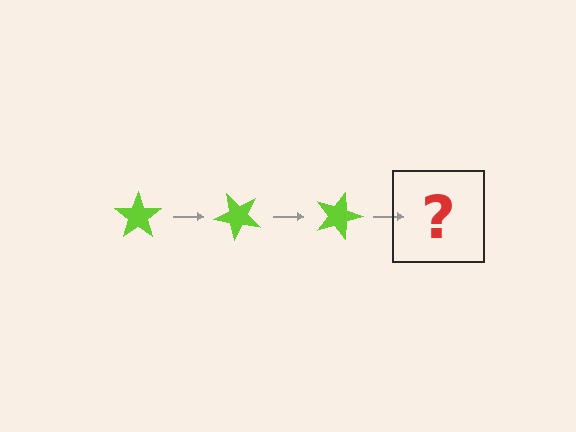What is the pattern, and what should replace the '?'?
The pattern is that the star rotates 45 degrees each step. The '?' should be a lime star rotated 135 degrees.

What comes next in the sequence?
The next element should be a lime star rotated 135 degrees.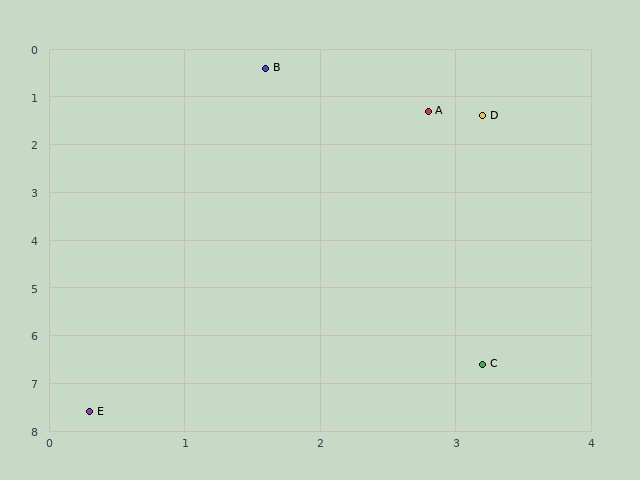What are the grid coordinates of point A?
Point A is at approximately (2.8, 1.3).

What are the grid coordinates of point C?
Point C is at approximately (3.2, 6.6).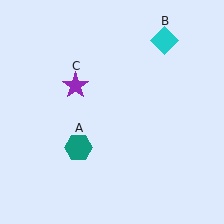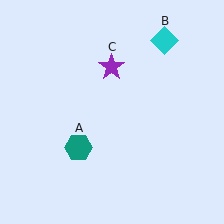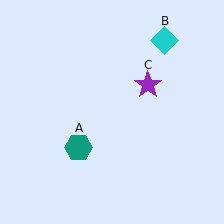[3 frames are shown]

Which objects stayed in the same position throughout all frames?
Teal hexagon (object A) and cyan diamond (object B) remained stationary.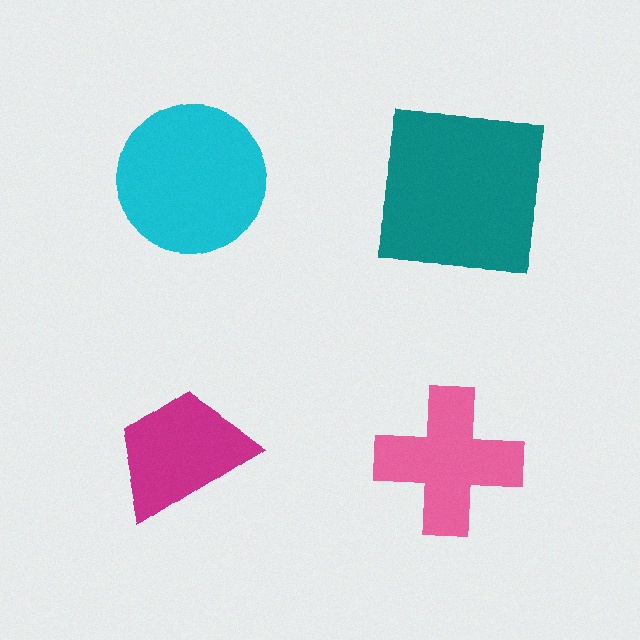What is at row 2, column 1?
A magenta trapezoid.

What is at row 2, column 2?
A pink cross.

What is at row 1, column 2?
A teal square.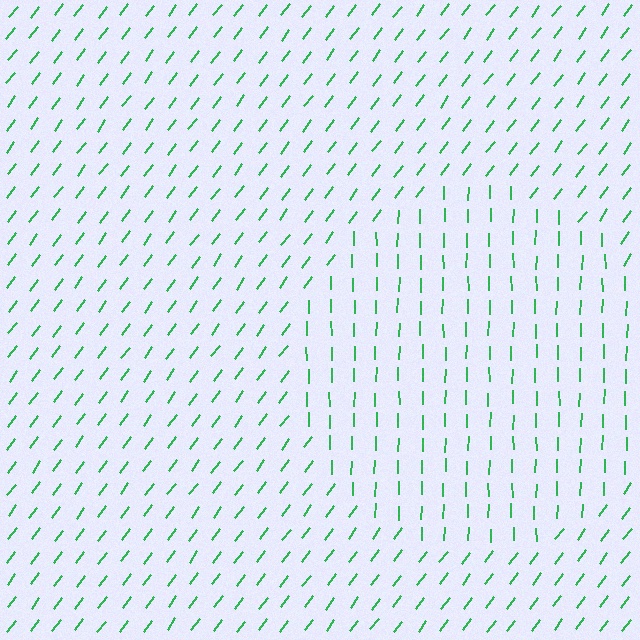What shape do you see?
I see a circle.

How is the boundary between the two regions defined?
The boundary is defined purely by a change in line orientation (approximately 36 degrees difference). All lines are the same color and thickness.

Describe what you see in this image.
The image is filled with small green line segments. A circle region in the image has lines oriented differently from the surrounding lines, creating a visible texture boundary.